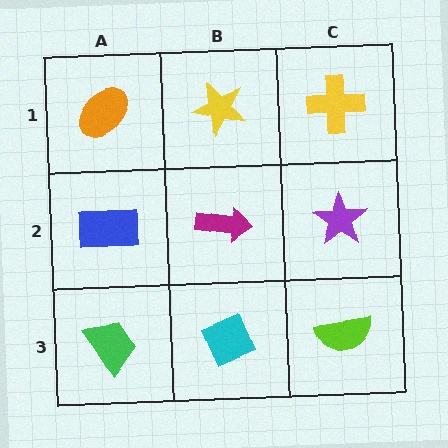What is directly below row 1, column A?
A blue rectangle.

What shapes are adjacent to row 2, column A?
An orange ellipse (row 1, column A), a green trapezoid (row 3, column A), a magenta arrow (row 2, column B).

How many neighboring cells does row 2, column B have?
4.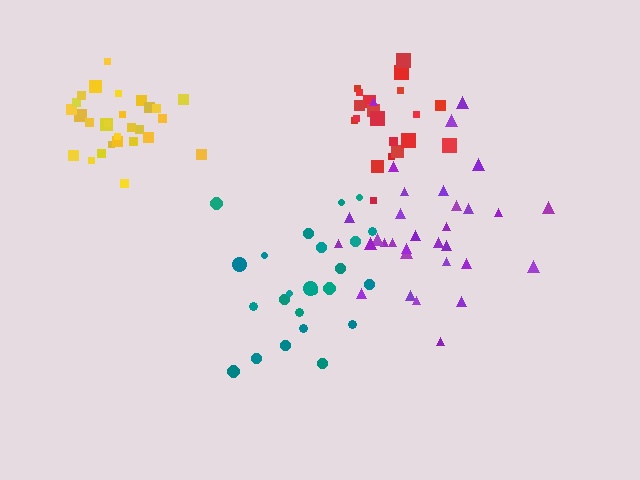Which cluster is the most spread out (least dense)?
Teal.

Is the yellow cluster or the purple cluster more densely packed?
Yellow.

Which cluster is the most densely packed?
Yellow.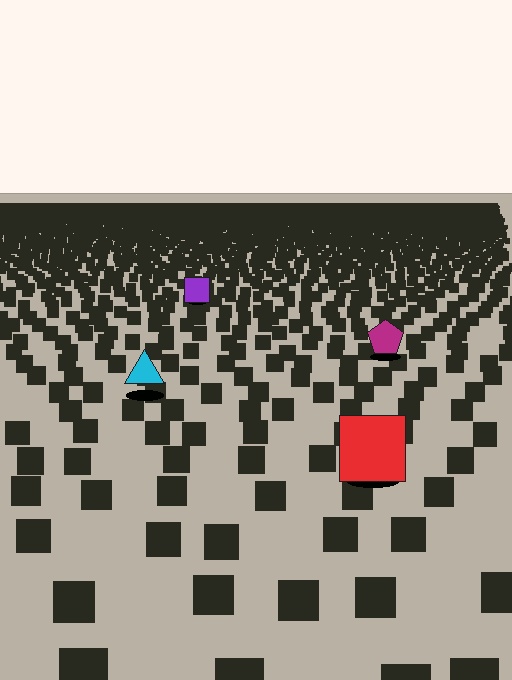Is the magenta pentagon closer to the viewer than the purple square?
Yes. The magenta pentagon is closer — you can tell from the texture gradient: the ground texture is coarser near it.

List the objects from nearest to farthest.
From nearest to farthest: the red square, the cyan triangle, the magenta pentagon, the purple square.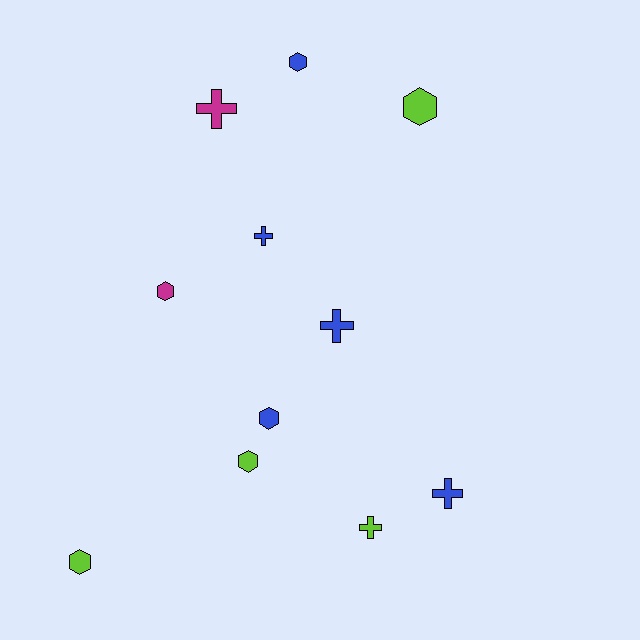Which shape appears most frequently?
Hexagon, with 6 objects.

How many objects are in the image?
There are 11 objects.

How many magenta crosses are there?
There is 1 magenta cross.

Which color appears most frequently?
Blue, with 5 objects.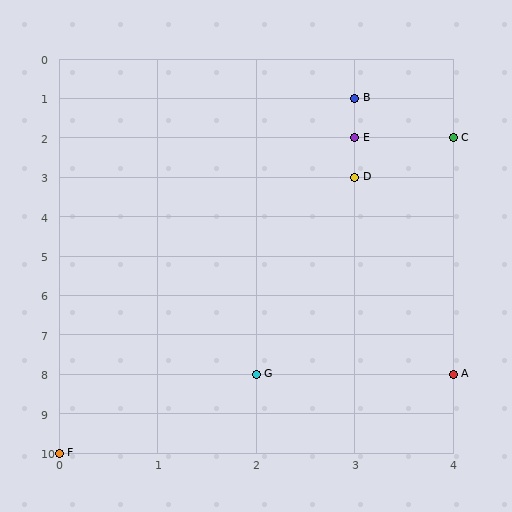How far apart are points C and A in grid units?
Points C and A are 6 rows apart.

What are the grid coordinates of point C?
Point C is at grid coordinates (4, 2).